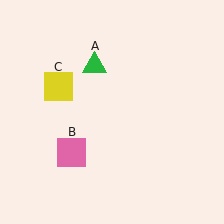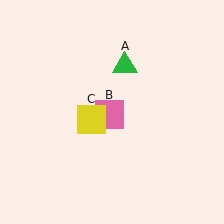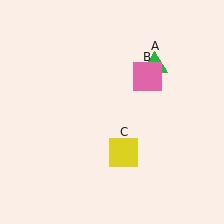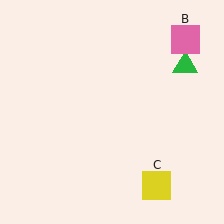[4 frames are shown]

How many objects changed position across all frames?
3 objects changed position: green triangle (object A), pink square (object B), yellow square (object C).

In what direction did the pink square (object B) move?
The pink square (object B) moved up and to the right.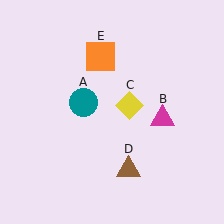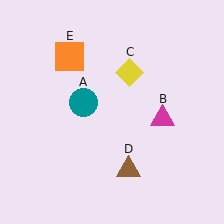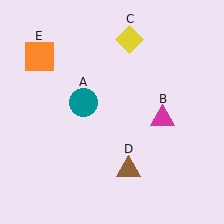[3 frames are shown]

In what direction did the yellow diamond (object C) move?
The yellow diamond (object C) moved up.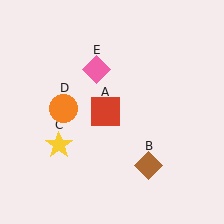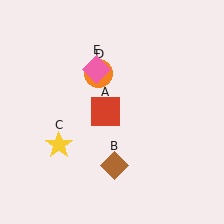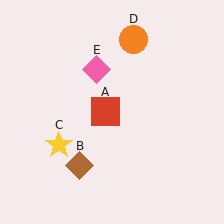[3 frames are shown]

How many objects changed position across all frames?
2 objects changed position: brown diamond (object B), orange circle (object D).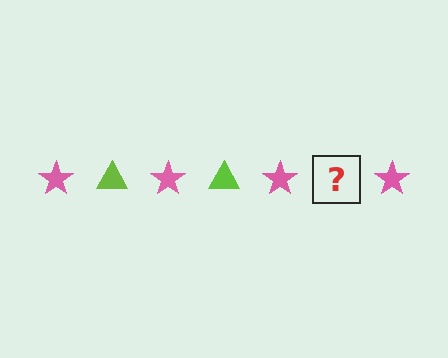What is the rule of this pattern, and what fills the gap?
The rule is that the pattern alternates between pink star and lime triangle. The gap should be filled with a lime triangle.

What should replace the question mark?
The question mark should be replaced with a lime triangle.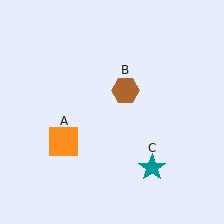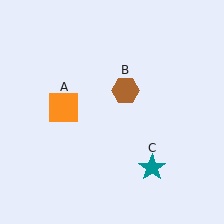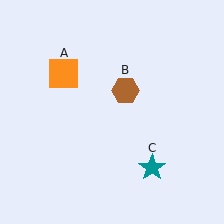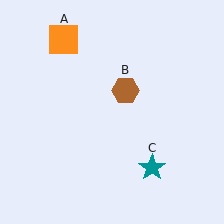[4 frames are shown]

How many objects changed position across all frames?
1 object changed position: orange square (object A).